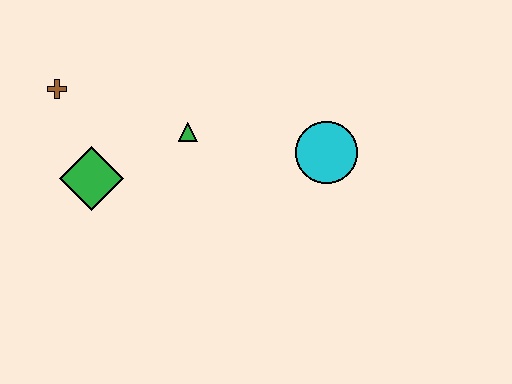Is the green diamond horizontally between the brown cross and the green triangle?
Yes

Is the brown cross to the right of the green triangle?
No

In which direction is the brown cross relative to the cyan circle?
The brown cross is to the left of the cyan circle.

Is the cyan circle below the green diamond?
No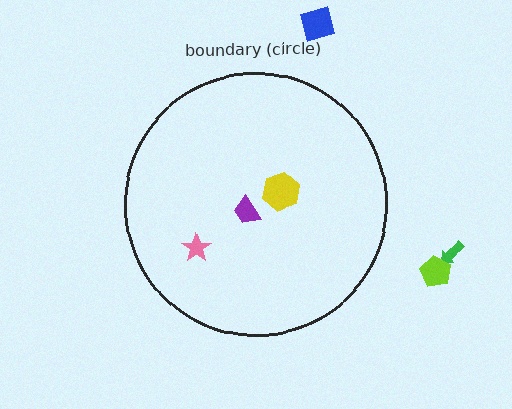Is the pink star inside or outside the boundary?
Inside.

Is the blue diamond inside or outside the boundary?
Outside.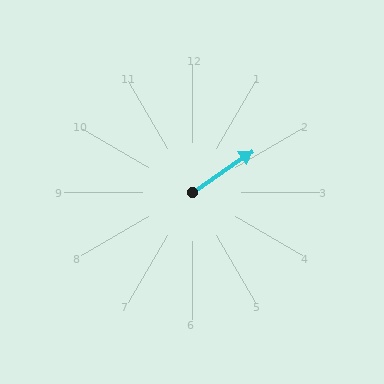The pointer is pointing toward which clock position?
Roughly 2 o'clock.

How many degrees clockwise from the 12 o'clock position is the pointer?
Approximately 56 degrees.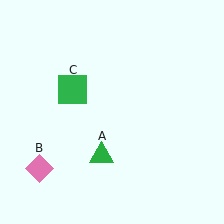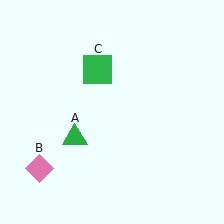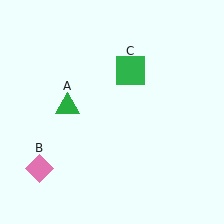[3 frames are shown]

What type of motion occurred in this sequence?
The green triangle (object A), green square (object C) rotated clockwise around the center of the scene.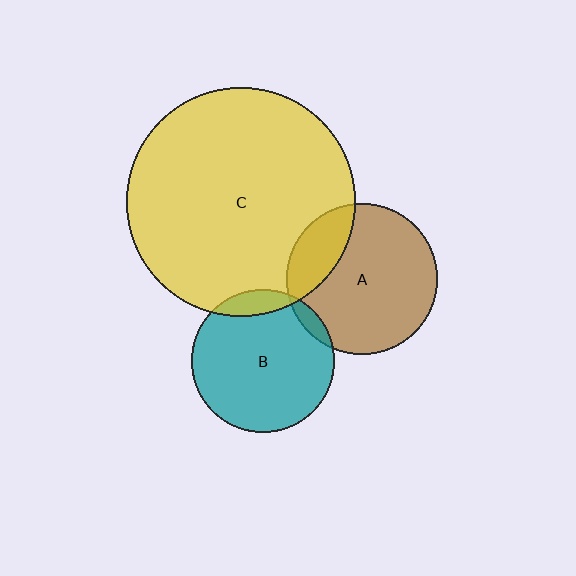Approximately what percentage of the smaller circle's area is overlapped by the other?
Approximately 5%.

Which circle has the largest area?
Circle C (yellow).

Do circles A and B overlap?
Yes.